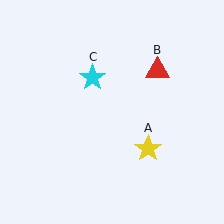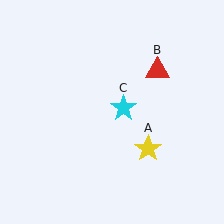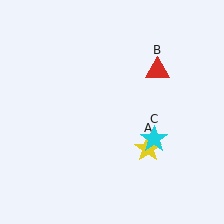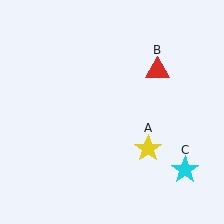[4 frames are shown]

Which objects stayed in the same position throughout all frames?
Yellow star (object A) and red triangle (object B) remained stationary.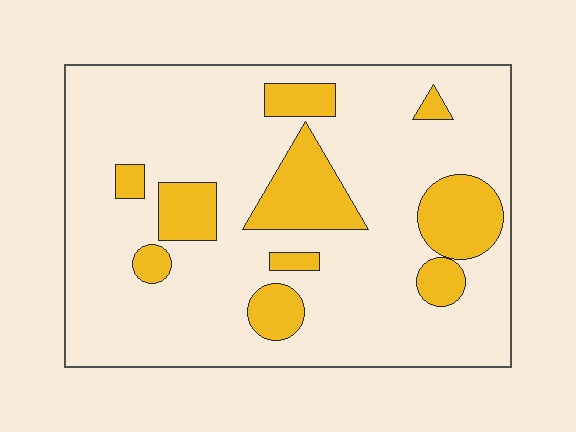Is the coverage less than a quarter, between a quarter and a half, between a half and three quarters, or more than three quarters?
Less than a quarter.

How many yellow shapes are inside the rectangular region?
10.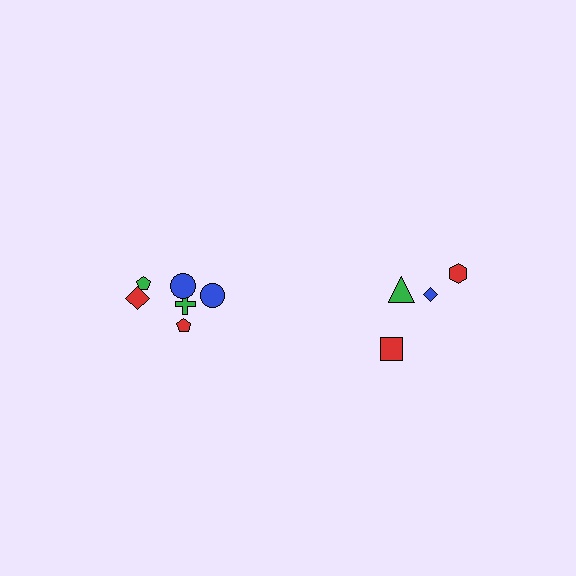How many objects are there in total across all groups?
There are 10 objects.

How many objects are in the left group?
There are 6 objects.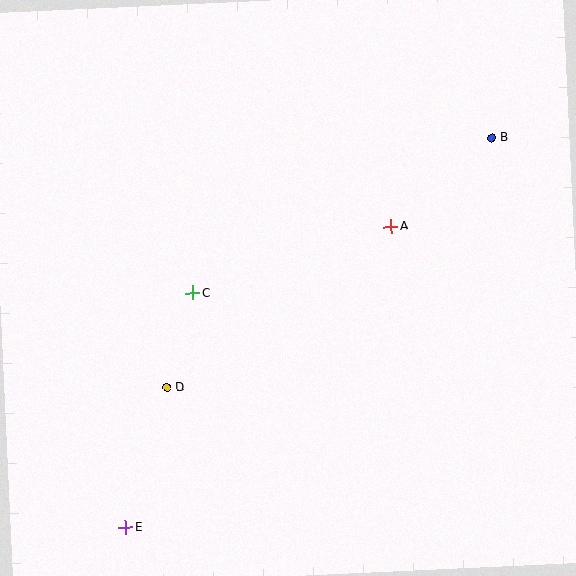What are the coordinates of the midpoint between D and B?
The midpoint between D and B is at (329, 263).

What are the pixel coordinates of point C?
Point C is at (193, 293).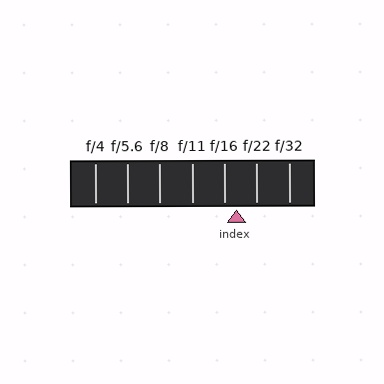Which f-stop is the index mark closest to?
The index mark is closest to f/16.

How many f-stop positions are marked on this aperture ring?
There are 7 f-stop positions marked.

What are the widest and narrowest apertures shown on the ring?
The widest aperture shown is f/4 and the narrowest is f/32.